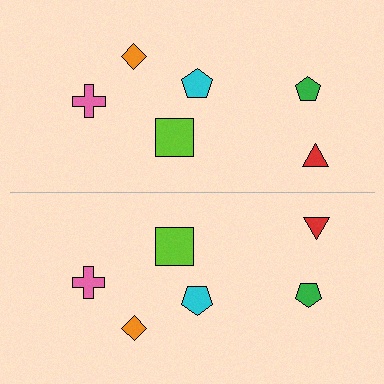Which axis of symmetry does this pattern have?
The pattern has a horizontal axis of symmetry running through the center of the image.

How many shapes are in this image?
There are 12 shapes in this image.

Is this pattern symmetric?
Yes, this pattern has bilateral (reflection) symmetry.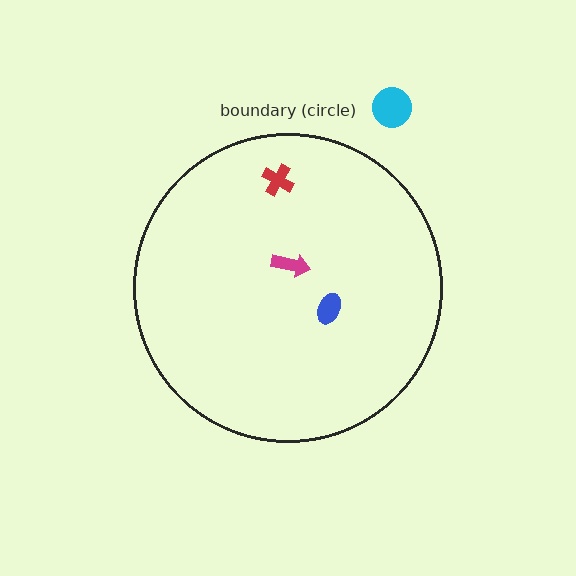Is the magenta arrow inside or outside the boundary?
Inside.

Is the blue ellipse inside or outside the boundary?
Inside.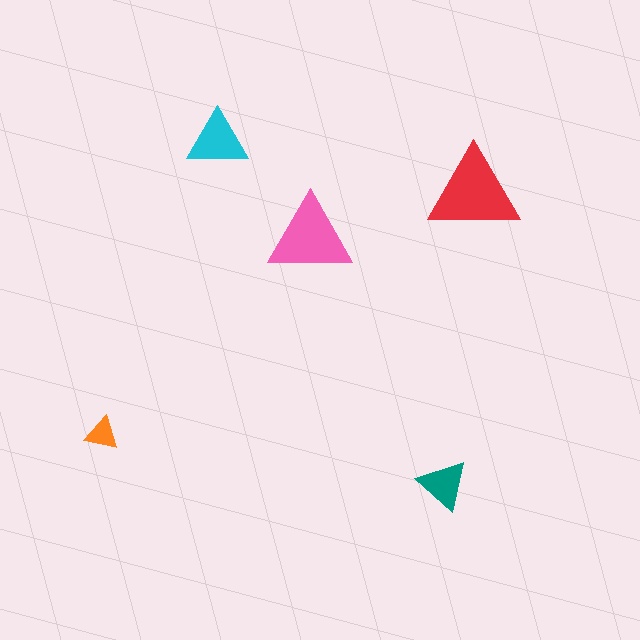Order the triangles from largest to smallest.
the red one, the pink one, the cyan one, the teal one, the orange one.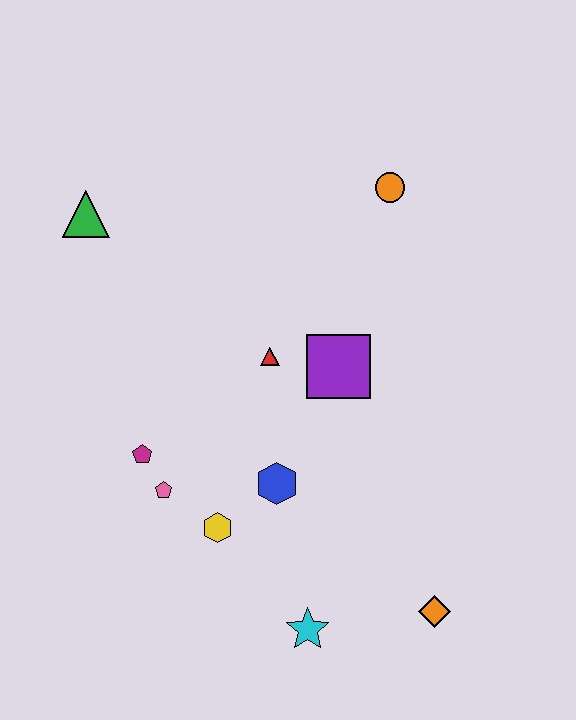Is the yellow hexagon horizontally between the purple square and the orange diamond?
No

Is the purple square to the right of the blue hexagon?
Yes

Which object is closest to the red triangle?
The purple square is closest to the red triangle.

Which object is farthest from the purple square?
The green triangle is farthest from the purple square.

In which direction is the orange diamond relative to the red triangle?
The orange diamond is below the red triangle.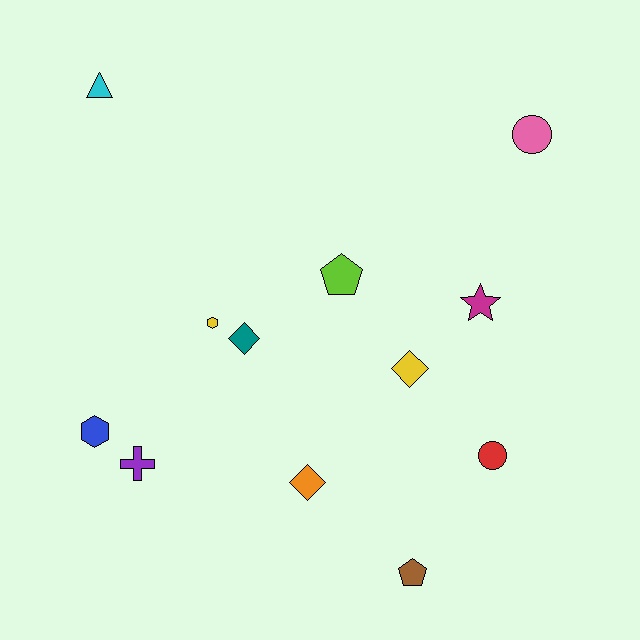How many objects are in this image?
There are 12 objects.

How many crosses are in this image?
There is 1 cross.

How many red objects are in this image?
There is 1 red object.